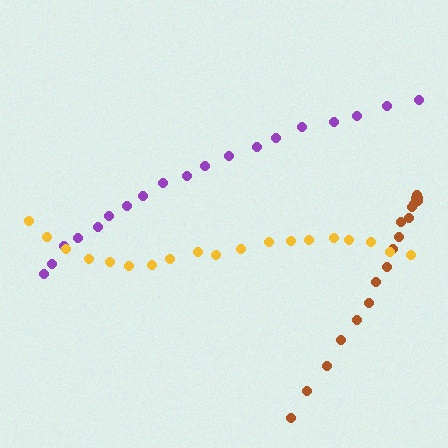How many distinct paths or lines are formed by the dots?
There are 3 distinct paths.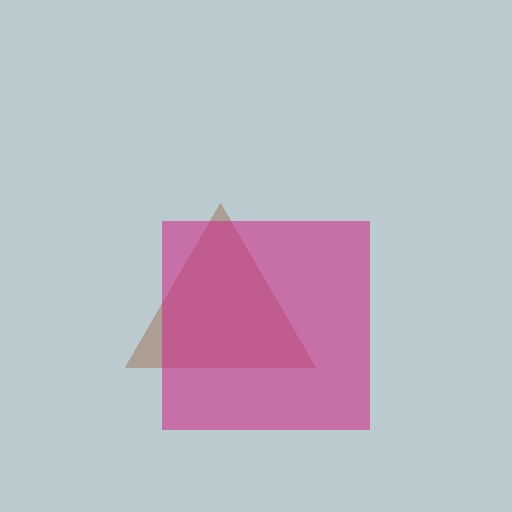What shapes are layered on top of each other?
The layered shapes are: a brown triangle, a magenta square.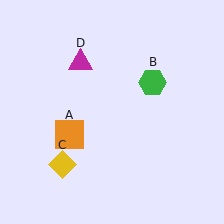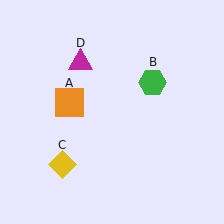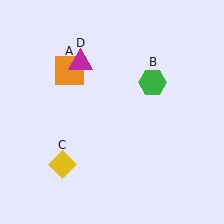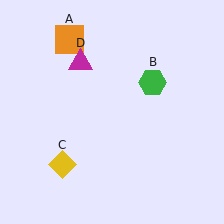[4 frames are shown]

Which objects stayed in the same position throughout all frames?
Green hexagon (object B) and yellow diamond (object C) and magenta triangle (object D) remained stationary.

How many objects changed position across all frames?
1 object changed position: orange square (object A).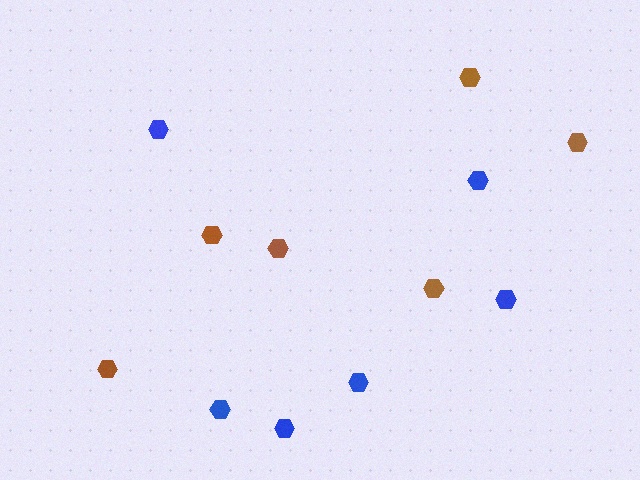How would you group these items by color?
There are 2 groups: one group of blue hexagons (6) and one group of brown hexagons (6).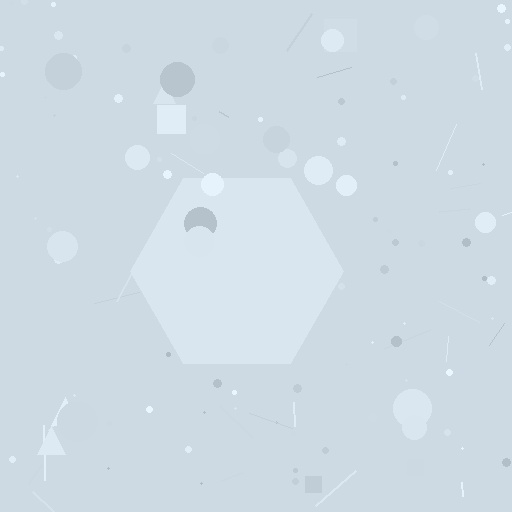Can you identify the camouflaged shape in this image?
The camouflaged shape is a hexagon.